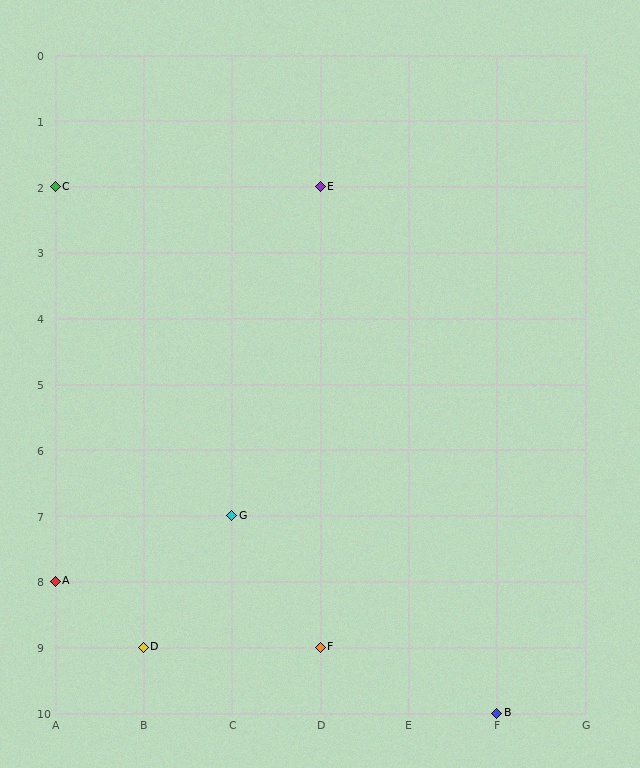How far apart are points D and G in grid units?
Points D and G are 1 column and 2 rows apart (about 2.2 grid units diagonally).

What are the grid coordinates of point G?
Point G is at grid coordinates (C, 7).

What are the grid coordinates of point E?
Point E is at grid coordinates (D, 2).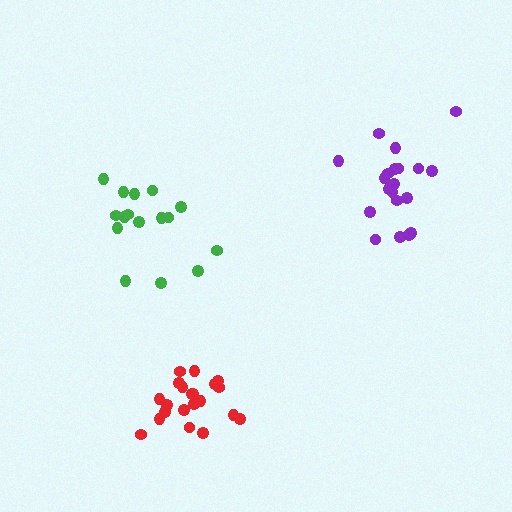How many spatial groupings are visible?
There are 3 spatial groupings.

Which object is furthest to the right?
The purple cluster is rightmost.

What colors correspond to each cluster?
The clusters are colored: red, purple, green.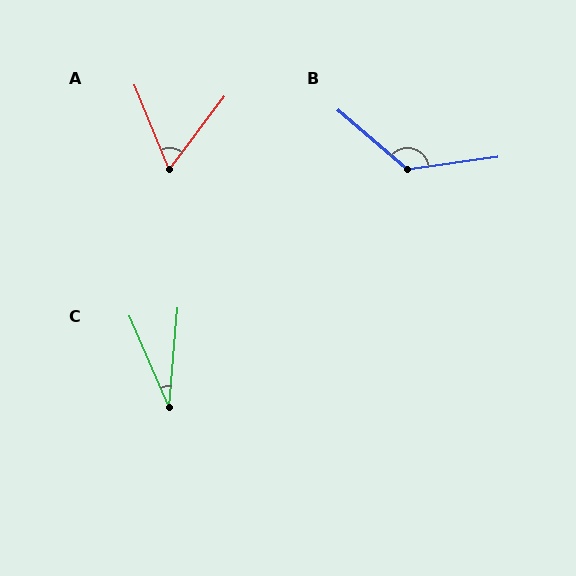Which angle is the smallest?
C, at approximately 28 degrees.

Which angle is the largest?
B, at approximately 132 degrees.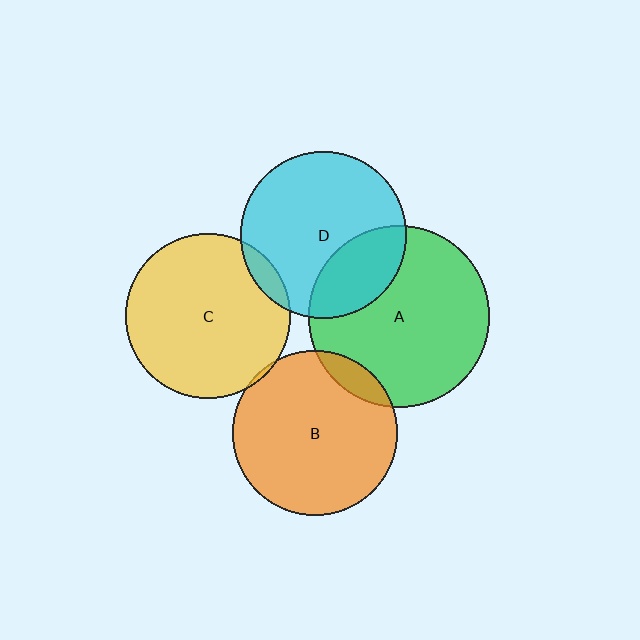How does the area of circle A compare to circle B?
Approximately 1.2 times.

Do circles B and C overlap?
Yes.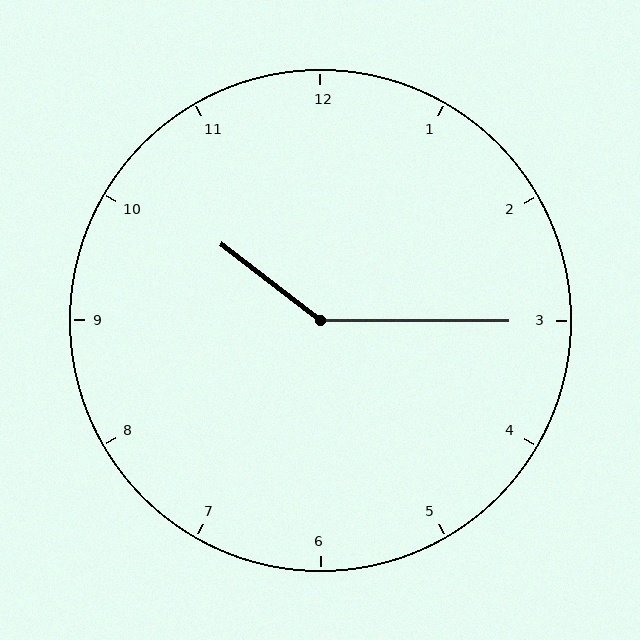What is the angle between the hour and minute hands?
Approximately 142 degrees.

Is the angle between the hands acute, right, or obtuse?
It is obtuse.